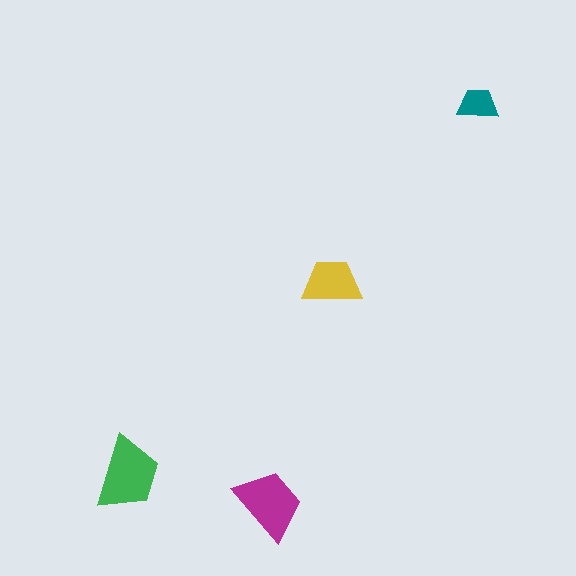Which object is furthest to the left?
The green trapezoid is leftmost.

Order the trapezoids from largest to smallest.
the green one, the magenta one, the yellow one, the teal one.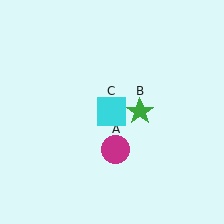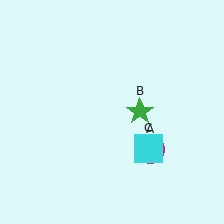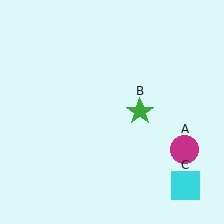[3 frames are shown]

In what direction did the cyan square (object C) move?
The cyan square (object C) moved down and to the right.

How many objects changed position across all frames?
2 objects changed position: magenta circle (object A), cyan square (object C).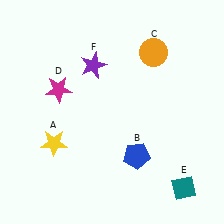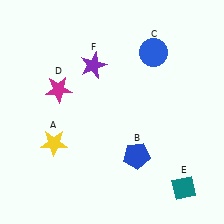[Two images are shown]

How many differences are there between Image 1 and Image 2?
There is 1 difference between the two images.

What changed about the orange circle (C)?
In Image 1, C is orange. In Image 2, it changed to blue.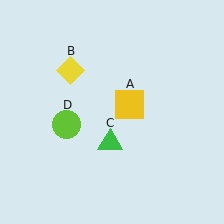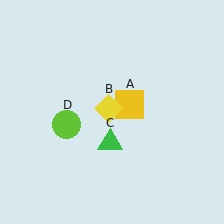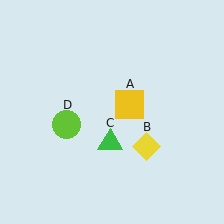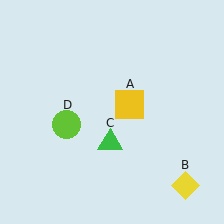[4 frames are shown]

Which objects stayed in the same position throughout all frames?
Yellow square (object A) and green triangle (object C) and lime circle (object D) remained stationary.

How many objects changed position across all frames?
1 object changed position: yellow diamond (object B).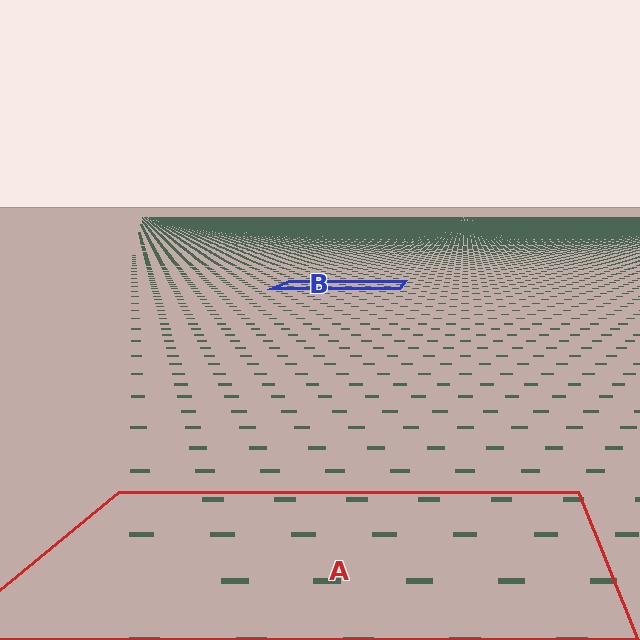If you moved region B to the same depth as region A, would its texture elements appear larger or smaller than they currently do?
They would appear larger. At a closer depth, the same texture elements are projected at a bigger on-screen size.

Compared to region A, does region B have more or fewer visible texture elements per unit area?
Region B has more texture elements per unit area — they are packed more densely because it is farther away.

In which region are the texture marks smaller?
The texture marks are smaller in region B, because it is farther away.